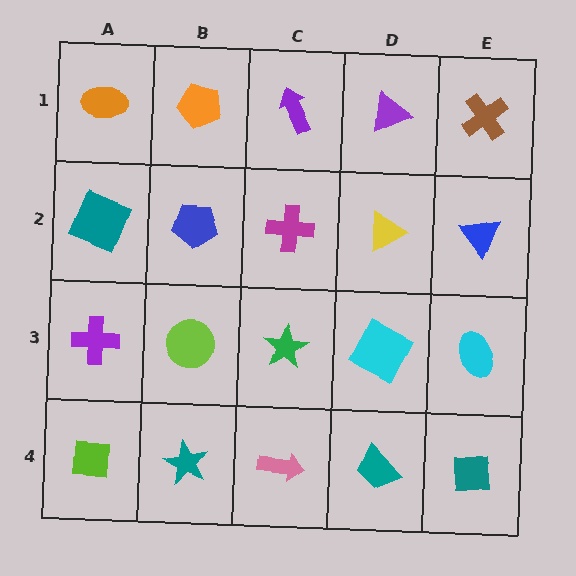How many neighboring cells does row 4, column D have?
3.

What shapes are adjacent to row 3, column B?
A blue pentagon (row 2, column B), a teal star (row 4, column B), a purple cross (row 3, column A), a green star (row 3, column C).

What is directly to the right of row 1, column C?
A purple triangle.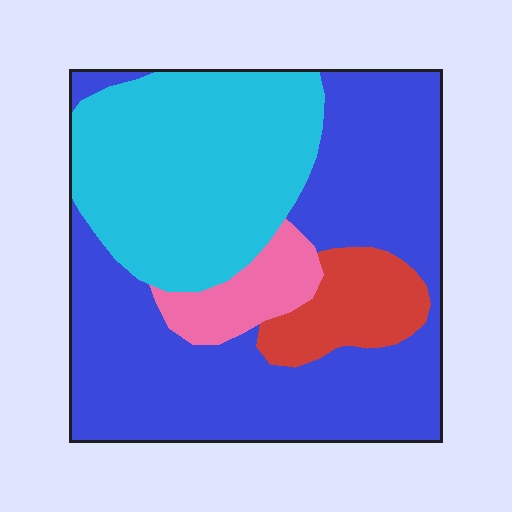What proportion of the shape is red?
Red takes up less than a sixth of the shape.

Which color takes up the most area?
Blue, at roughly 50%.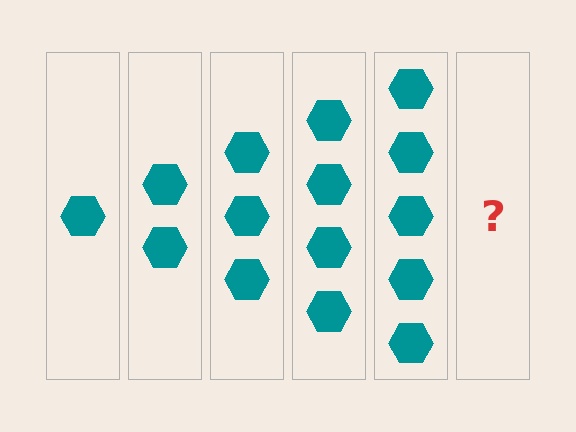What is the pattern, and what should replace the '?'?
The pattern is that each step adds one more hexagon. The '?' should be 6 hexagons.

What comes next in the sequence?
The next element should be 6 hexagons.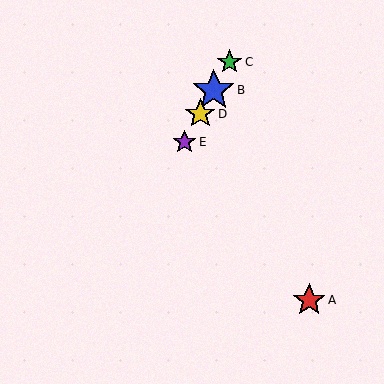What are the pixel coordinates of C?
Object C is at (230, 62).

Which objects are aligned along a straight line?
Objects B, C, D, E are aligned along a straight line.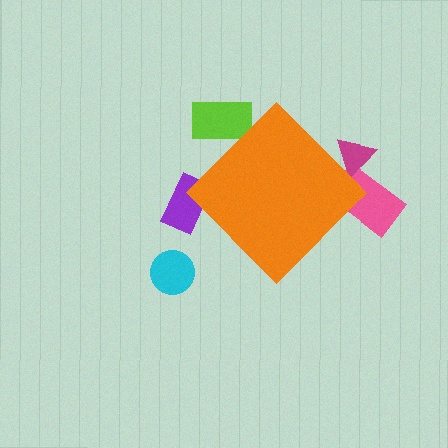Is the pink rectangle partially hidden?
Yes, the pink rectangle is partially hidden behind the orange diamond.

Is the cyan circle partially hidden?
No, the cyan circle is fully visible.